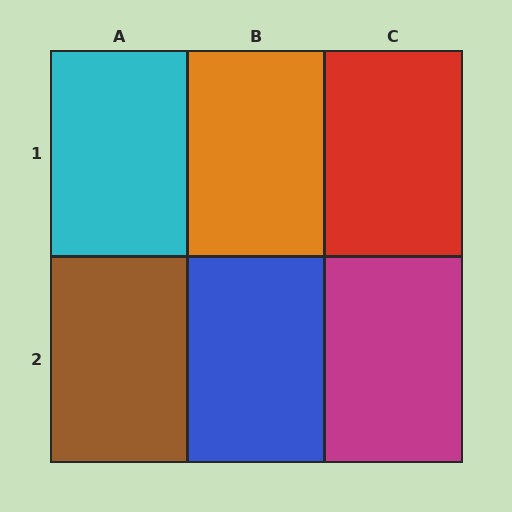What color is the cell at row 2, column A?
Brown.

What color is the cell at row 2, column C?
Magenta.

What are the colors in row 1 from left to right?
Cyan, orange, red.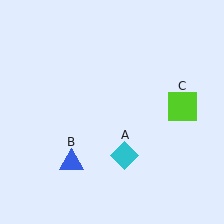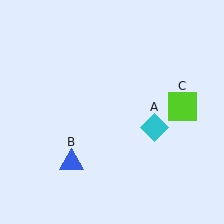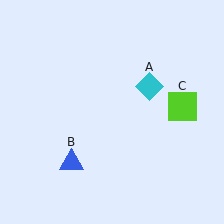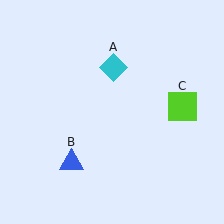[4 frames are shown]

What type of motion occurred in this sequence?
The cyan diamond (object A) rotated counterclockwise around the center of the scene.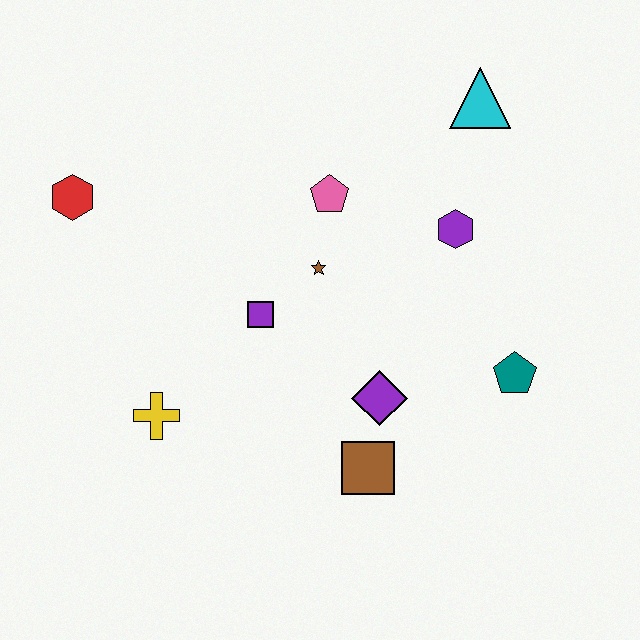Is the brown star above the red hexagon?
No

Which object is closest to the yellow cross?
The purple square is closest to the yellow cross.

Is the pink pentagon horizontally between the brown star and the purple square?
No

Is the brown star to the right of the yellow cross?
Yes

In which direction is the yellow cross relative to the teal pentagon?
The yellow cross is to the left of the teal pentagon.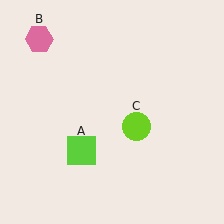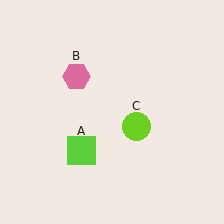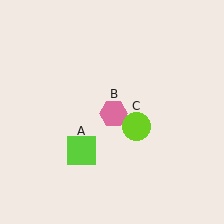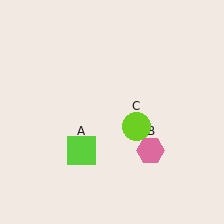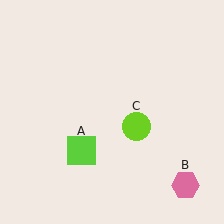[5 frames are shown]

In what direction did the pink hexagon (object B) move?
The pink hexagon (object B) moved down and to the right.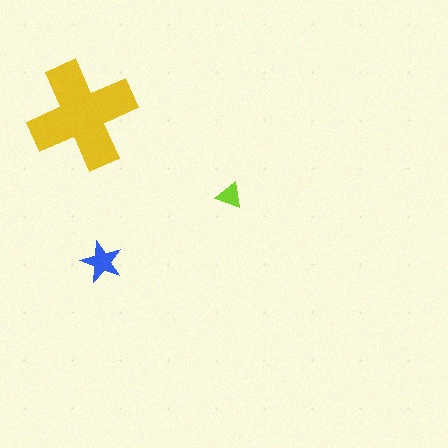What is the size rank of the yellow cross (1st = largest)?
1st.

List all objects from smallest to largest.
The lime triangle, the blue star, the yellow cross.